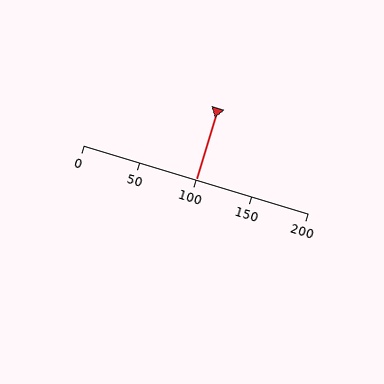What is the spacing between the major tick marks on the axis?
The major ticks are spaced 50 apart.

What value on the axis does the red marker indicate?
The marker indicates approximately 100.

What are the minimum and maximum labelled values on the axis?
The axis runs from 0 to 200.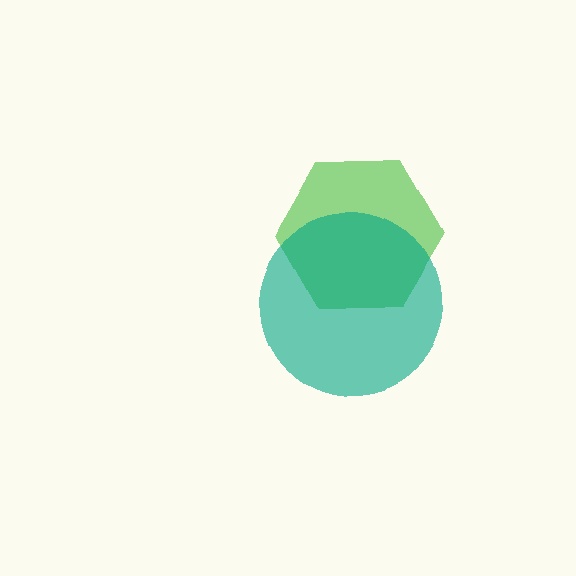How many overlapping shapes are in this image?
There are 2 overlapping shapes in the image.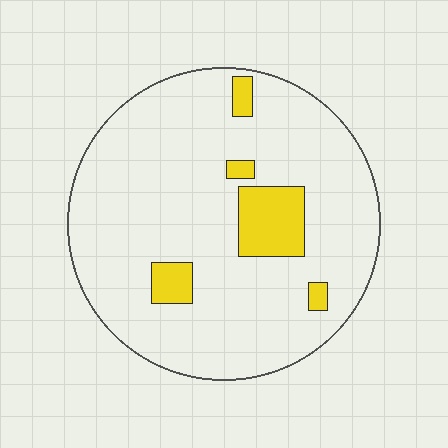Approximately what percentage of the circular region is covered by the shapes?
Approximately 10%.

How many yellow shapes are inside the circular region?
5.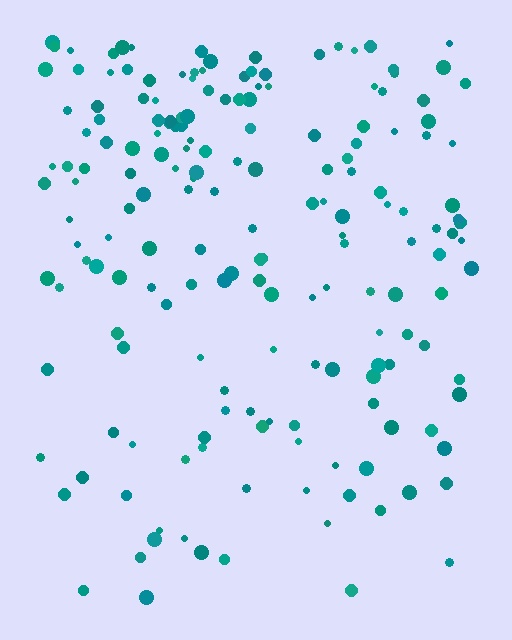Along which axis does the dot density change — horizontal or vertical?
Vertical.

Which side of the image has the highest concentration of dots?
The top.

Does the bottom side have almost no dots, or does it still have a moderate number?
Still a moderate number, just noticeably fewer than the top.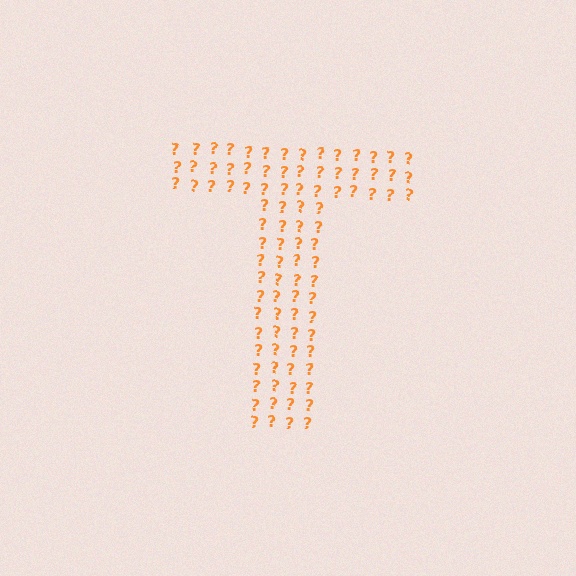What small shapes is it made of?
It is made of small question marks.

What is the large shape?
The large shape is the letter T.